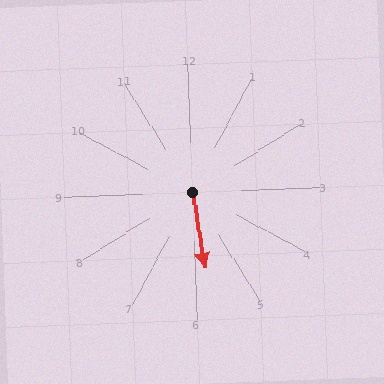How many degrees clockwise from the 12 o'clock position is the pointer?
Approximately 173 degrees.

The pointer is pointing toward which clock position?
Roughly 6 o'clock.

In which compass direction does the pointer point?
South.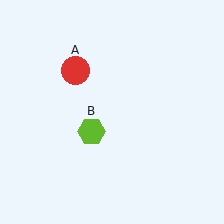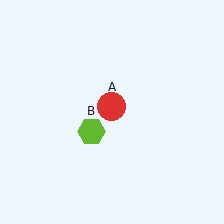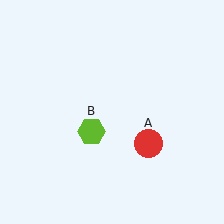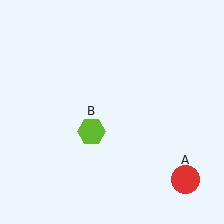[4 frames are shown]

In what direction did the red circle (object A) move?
The red circle (object A) moved down and to the right.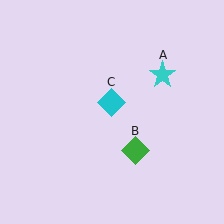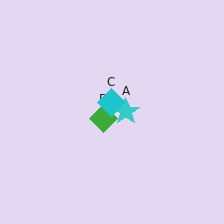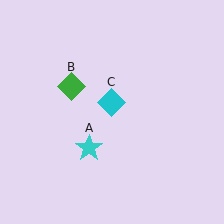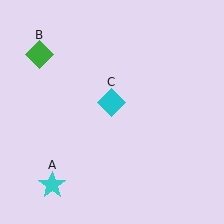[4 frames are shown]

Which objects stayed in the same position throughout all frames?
Cyan diamond (object C) remained stationary.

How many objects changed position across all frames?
2 objects changed position: cyan star (object A), green diamond (object B).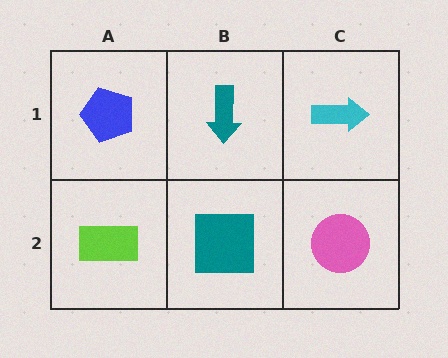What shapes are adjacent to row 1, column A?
A lime rectangle (row 2, column A), a teal arrow (row 1, column B).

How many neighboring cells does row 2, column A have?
2.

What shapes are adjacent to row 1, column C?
A pink circle (row 2, column C), a teal arrow (row 1, column B).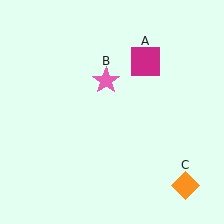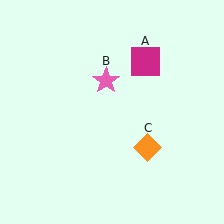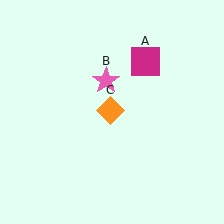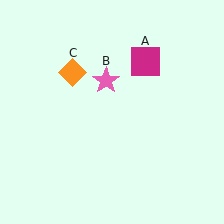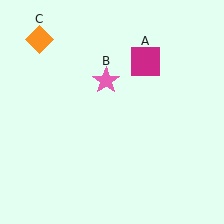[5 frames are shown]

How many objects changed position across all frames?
1 object changed position: orange diamond (object C).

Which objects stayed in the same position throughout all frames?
Magenta square (object A) and pink star (object B) remained stationary.